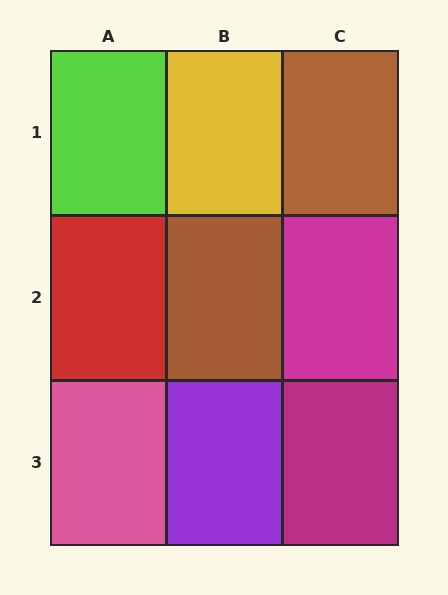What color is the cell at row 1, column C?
Brown.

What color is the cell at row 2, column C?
Magenta.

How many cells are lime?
1 cell is lime.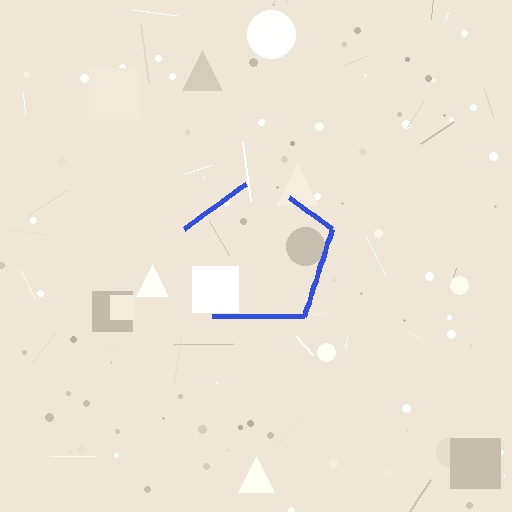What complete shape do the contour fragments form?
The contour fragments form a pentagon.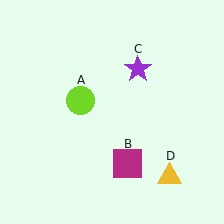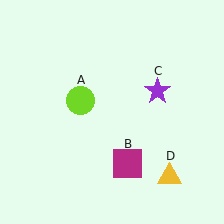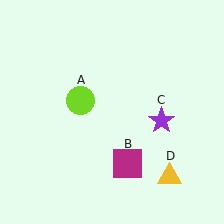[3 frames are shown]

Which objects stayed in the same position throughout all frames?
Lime circle (object A) and magenta square (object B) and yellow triangle (object D) remained stationary.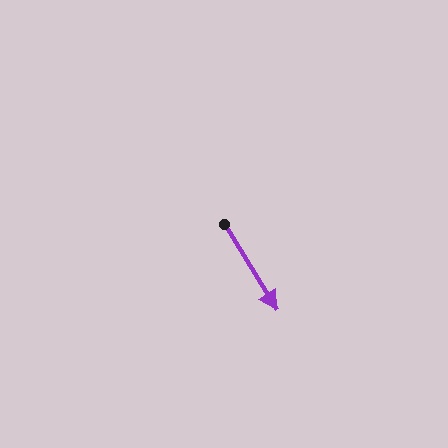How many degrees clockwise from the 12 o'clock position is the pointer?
Approximately 148 degrees.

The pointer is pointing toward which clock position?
Roughly 5 o'clock.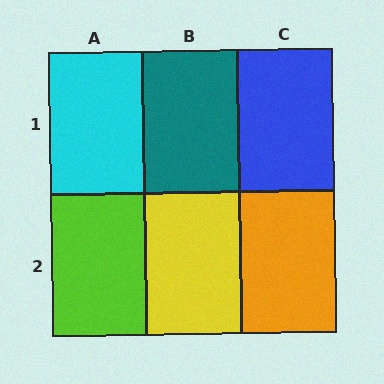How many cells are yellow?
1 cell is yellow.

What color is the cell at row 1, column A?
Cyan.